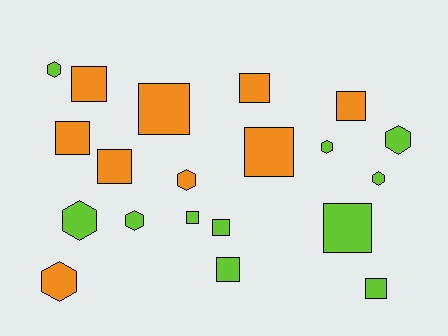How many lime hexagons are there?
There are 6 lime hexagons.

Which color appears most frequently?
Lime, with 11 objects.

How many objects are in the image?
There are 20 objects.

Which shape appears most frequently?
Square, with 12 objects.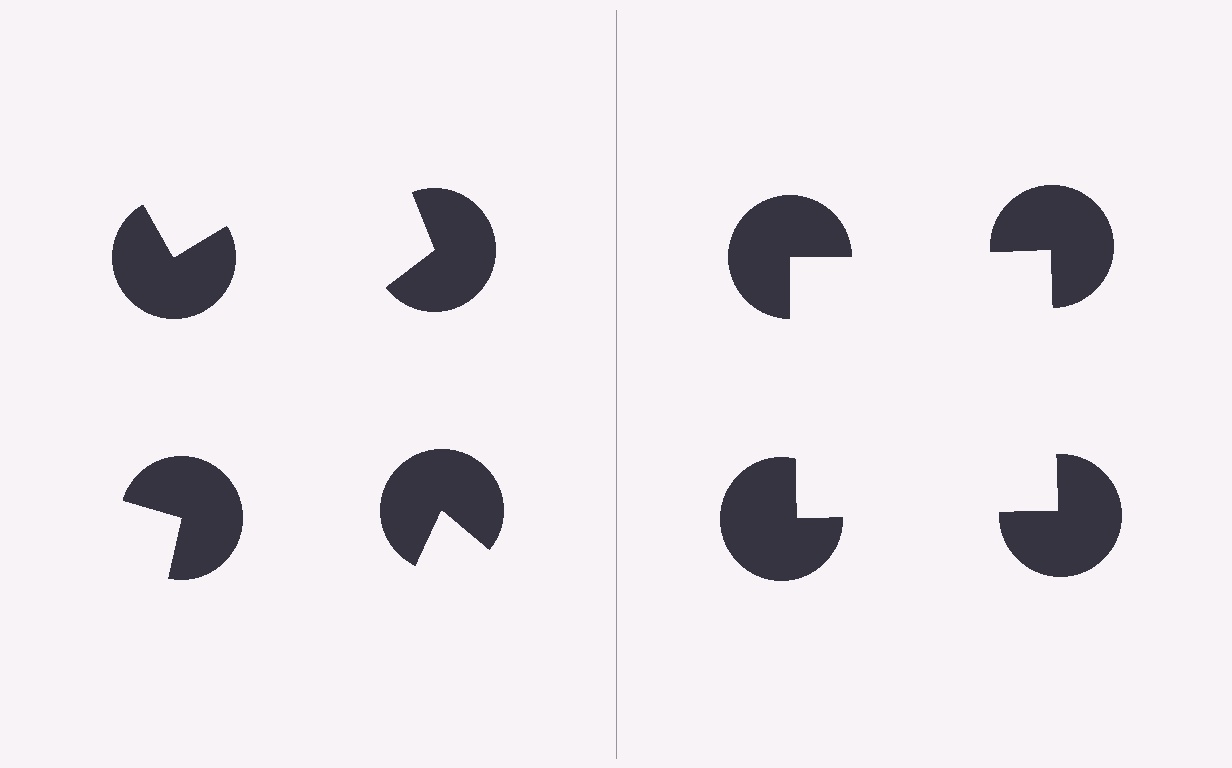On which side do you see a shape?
An illusory square appears on the right side. On the left side the wedge cuts are rotated, so no coherent shape forms.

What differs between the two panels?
The pac-man discs are positioned identically on both sides; only the wedge orientations differ. On the right they align to a square; on the left they are misaligned.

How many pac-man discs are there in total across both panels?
8 — 4 on each side.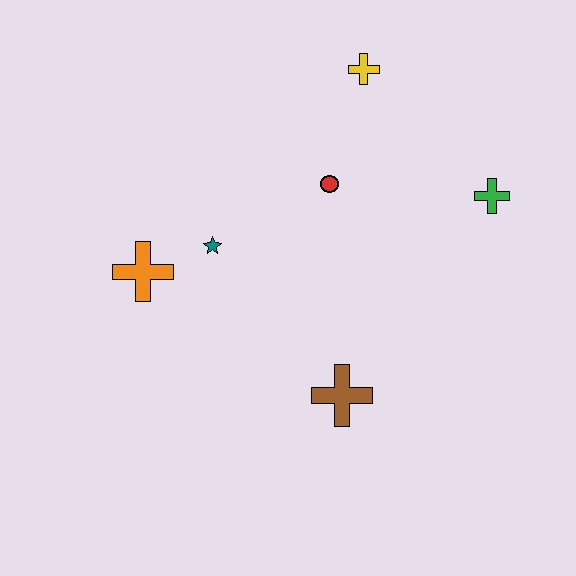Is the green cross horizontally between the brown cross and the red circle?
No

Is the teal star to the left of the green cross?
Yes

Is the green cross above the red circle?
No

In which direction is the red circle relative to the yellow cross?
The red circle is below the yellow cross.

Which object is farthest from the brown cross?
The yellow cross is farthest from the brown cross.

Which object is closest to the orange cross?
The teal star is closest to the orange cross.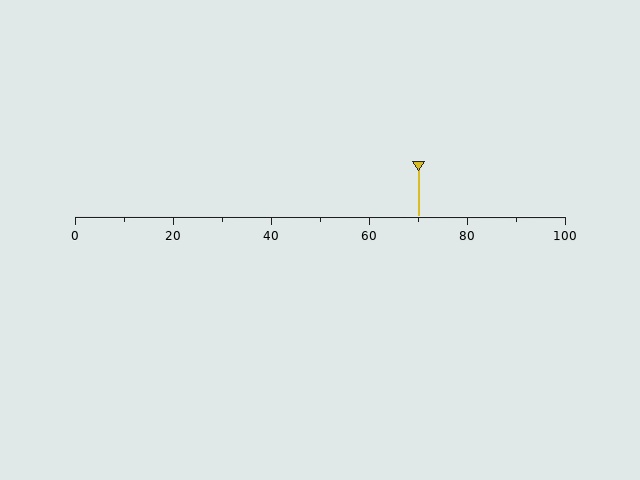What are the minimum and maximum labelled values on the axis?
The axis runs from 0 to 100.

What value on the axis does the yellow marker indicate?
The marker indicates approximately 70.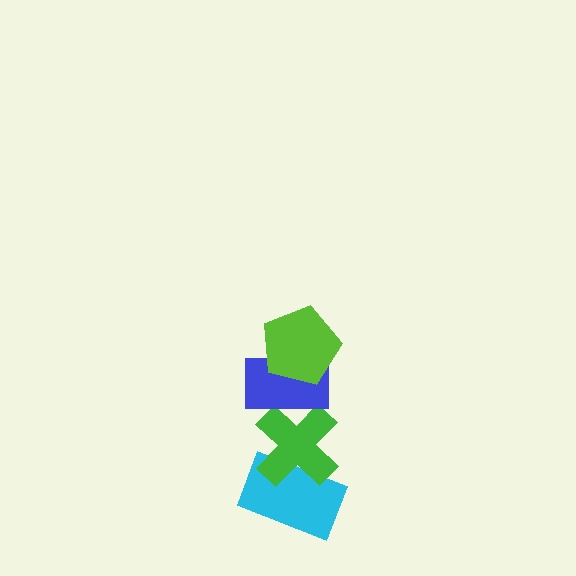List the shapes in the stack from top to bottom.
From top to bottom: the lime pentagon, the blue rectangle, the green cross, the cyan rectangle.